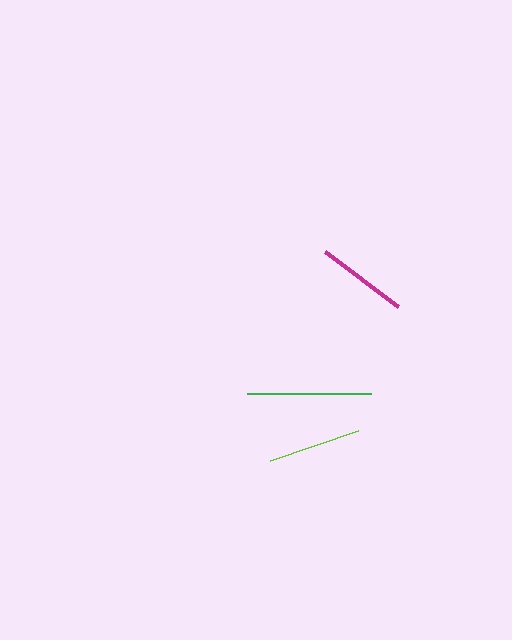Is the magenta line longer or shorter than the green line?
The green line is longer than the magenta line.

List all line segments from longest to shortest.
From longest to shortest: green, lime, magenta.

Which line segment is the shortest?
The magenta line is the shortest at approximately 91 pixels.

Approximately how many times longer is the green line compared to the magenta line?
The green line is approximately 1.4 times the length of the magenta line.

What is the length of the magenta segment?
The magenta segment is approximately 91 pixels long.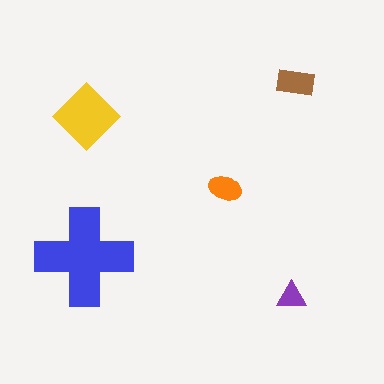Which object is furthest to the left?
The blue cross is leftmost.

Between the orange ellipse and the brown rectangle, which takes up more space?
The brown rectangle.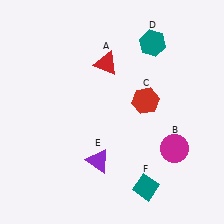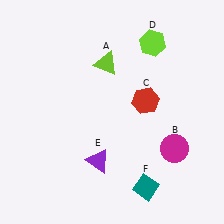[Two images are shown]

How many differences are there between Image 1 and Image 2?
There are 2 differences between the two images.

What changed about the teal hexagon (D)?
In Image 1, D is teal. In Image 2, it changed to lime.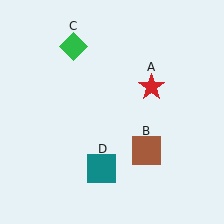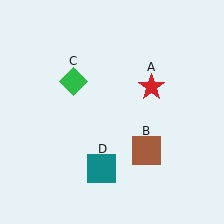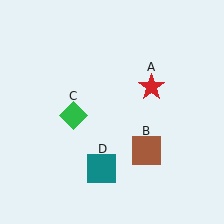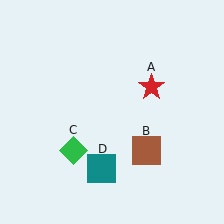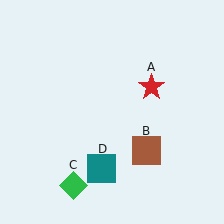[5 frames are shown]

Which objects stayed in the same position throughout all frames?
Red star (object A) and brown square (object B) and teal square (object D) remained stationary.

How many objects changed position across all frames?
1 object changed position: green diamond (object C).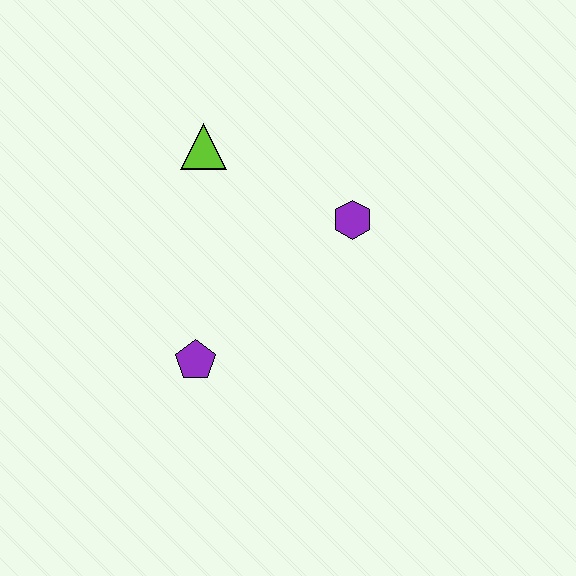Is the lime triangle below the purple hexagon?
No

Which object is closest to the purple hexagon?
The lime triangle is closest to the purple hexagon.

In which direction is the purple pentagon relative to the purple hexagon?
The purple pentagon is to the left of the purple hexagon.